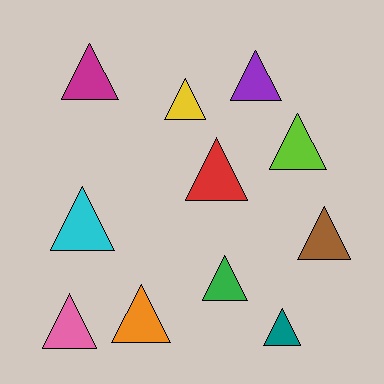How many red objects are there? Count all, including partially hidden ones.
There is 1 red object.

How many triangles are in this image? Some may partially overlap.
There are 11 triangles.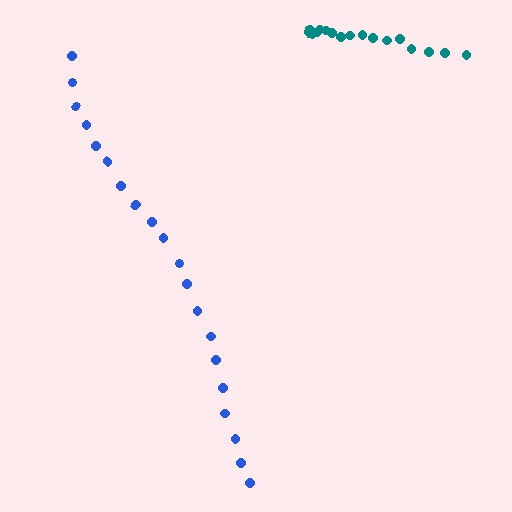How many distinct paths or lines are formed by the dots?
There are 2 distinct paths.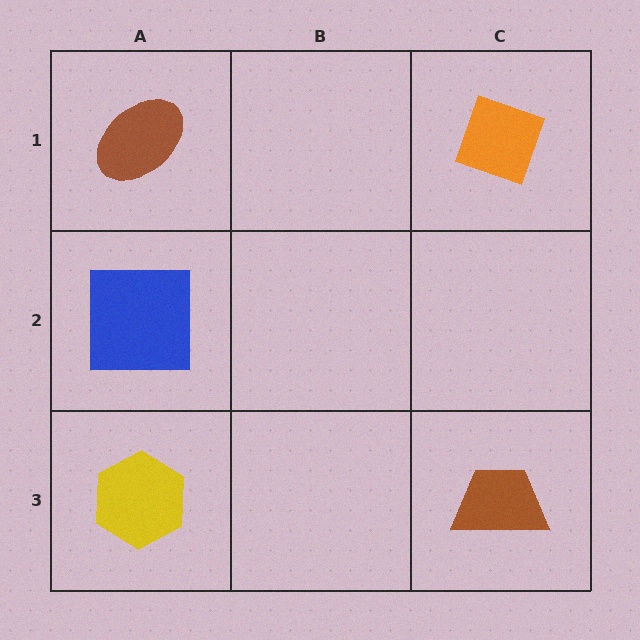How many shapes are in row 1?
2 shapes.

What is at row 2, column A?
A blue square.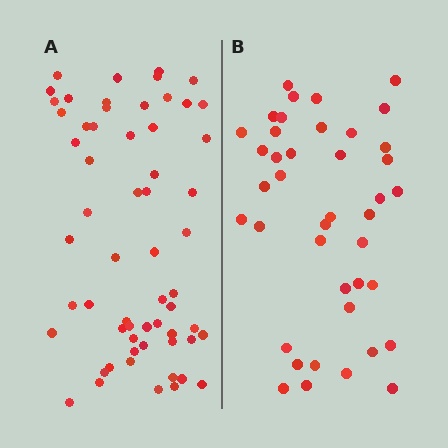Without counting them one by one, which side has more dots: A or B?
Region A (the left region) has more dots.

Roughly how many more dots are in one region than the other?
Region A has approximately 20 more dots than region B.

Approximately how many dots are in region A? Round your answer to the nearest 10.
About 60 dots.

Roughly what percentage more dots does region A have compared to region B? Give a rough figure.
About 45% more.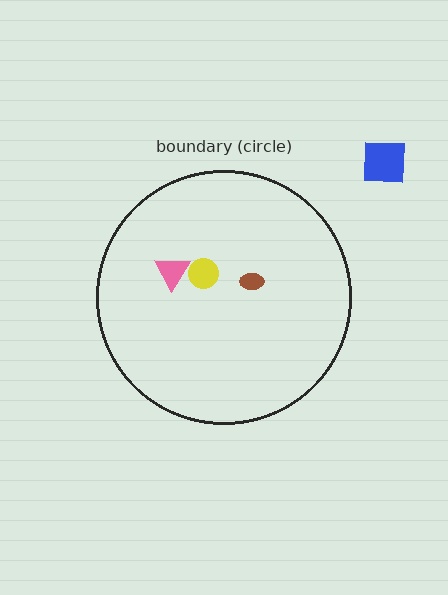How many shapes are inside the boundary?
3 inside, 1 outside.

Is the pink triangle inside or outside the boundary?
Inside.